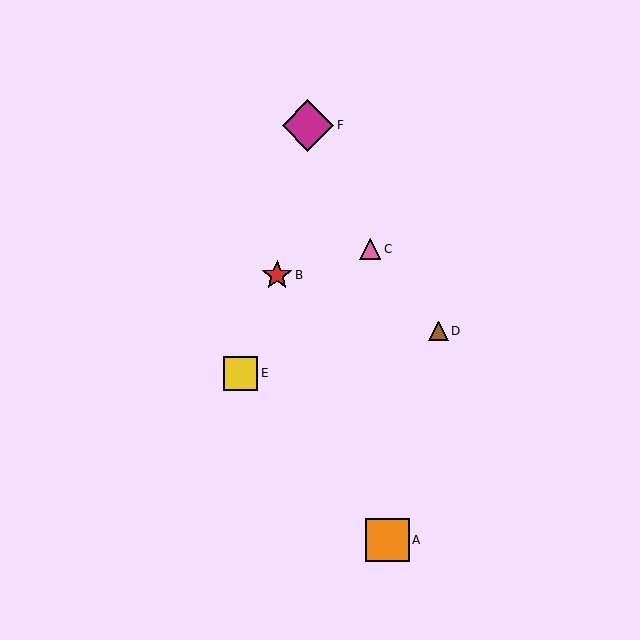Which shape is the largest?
The magenta diamond (labeled F) is the largest.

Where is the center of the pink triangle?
The center of the pink triangle is at (370, 249).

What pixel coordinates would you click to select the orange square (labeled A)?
Click at (388, 540) to select the orange square A.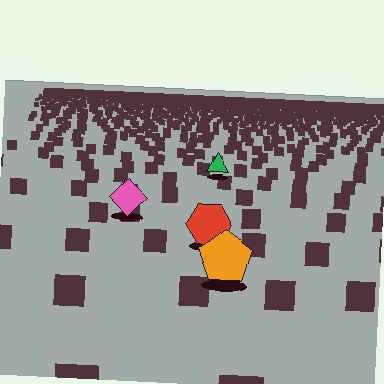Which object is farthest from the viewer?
The green triangle is farthest from the viewer. It appears smaller and the ground texture around it is denser.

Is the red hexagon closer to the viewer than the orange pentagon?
No. The orange pentagon is closer — you can tell from the texture gradient: the ground texture is coarser near it.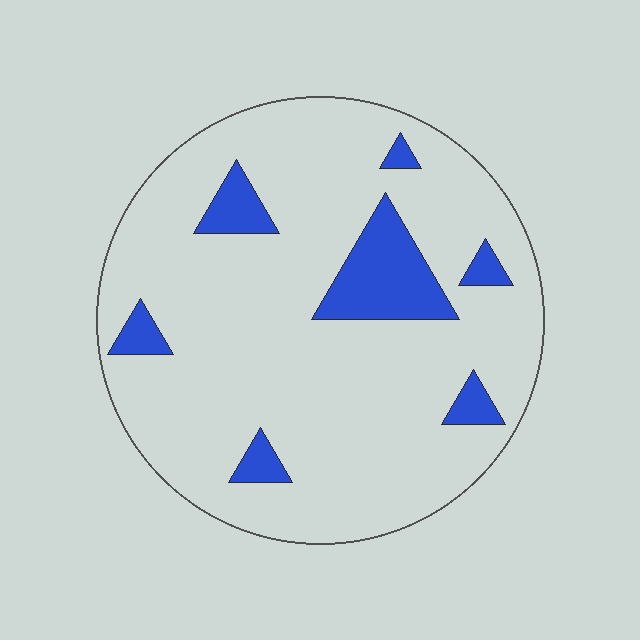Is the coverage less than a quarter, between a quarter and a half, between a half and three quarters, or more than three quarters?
Less than a quarter.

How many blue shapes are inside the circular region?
7.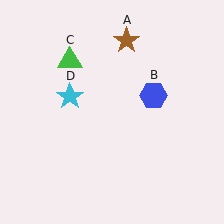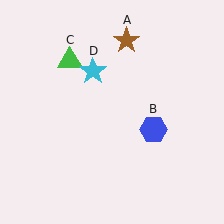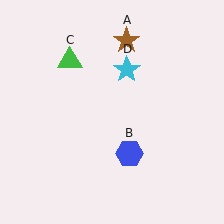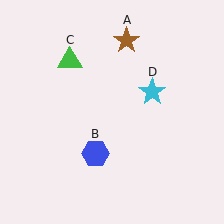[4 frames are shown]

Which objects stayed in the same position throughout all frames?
Brown star (object A) and green triangle (object C) remained stationary.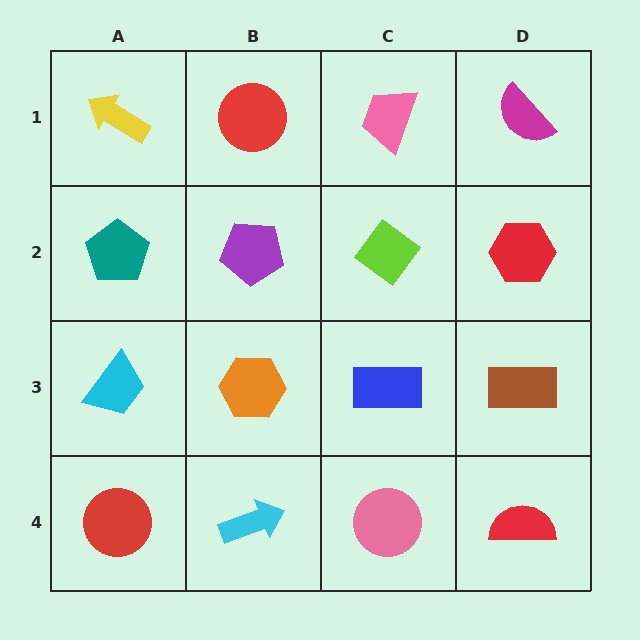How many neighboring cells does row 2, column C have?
4.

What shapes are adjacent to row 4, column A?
A cyan trapezoid (row 3, column A), a cyan arrow (row 4, column B).